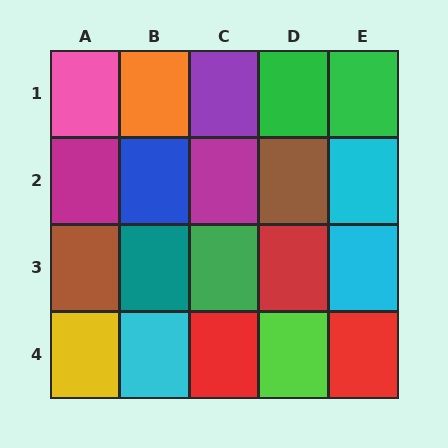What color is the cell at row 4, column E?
Red.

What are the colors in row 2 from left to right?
Magenta, blue, magenta, brown, cyan.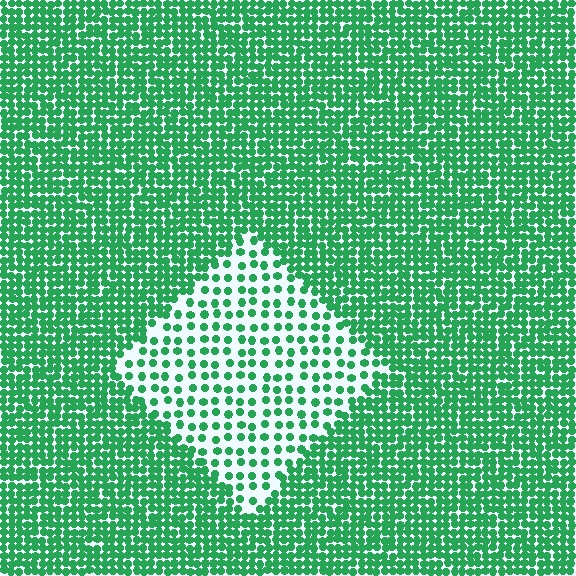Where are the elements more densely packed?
The elements are more densely packed outside the diamond boundary.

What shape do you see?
I see a diamond.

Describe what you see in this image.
The image contains small green elements arranged at two different densities. A diamond-shaped region is visible where the elements are less densely packed than the surrounding area.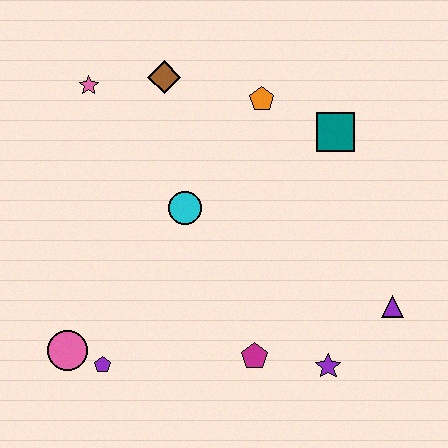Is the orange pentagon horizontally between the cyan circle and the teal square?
Yes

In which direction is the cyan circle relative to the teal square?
The cyan circle is to the left of the teal square.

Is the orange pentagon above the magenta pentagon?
Yes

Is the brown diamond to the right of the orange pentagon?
No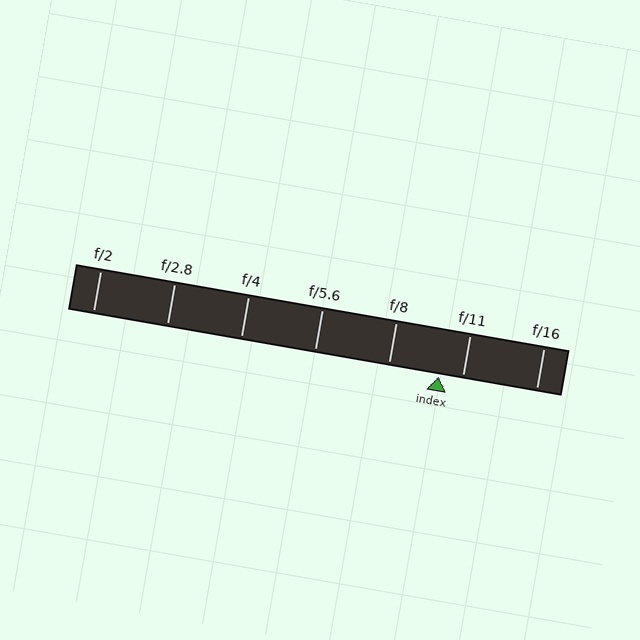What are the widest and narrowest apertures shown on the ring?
The widest aperture shown is f/2 and the narrowest is f/16.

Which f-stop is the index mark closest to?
The index mark is closest to f/11.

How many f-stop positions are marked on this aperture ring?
There are 7 f-stop positions marked.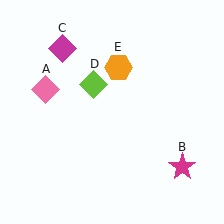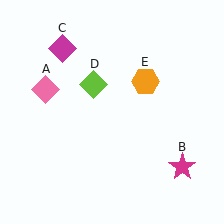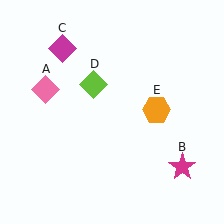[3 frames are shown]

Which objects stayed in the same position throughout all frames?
Pink diamond (object A) and magenta star (object B) and magenta diamond (object C) and lime diamond (object D) remained stationary.